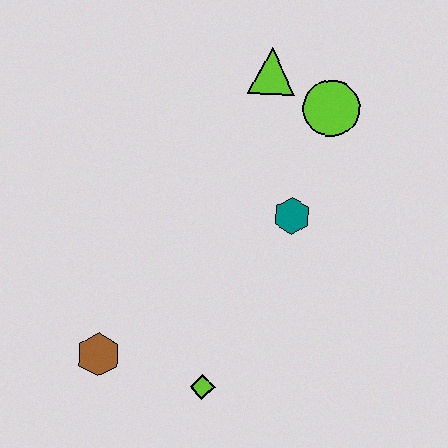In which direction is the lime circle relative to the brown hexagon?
The lime circle is above the brown hexagon.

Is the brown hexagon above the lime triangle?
No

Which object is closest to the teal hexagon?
The lime circle is closest to the teal hexagon.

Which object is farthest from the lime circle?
The brown hexagon is farthest from the lime circle.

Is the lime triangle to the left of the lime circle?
Yes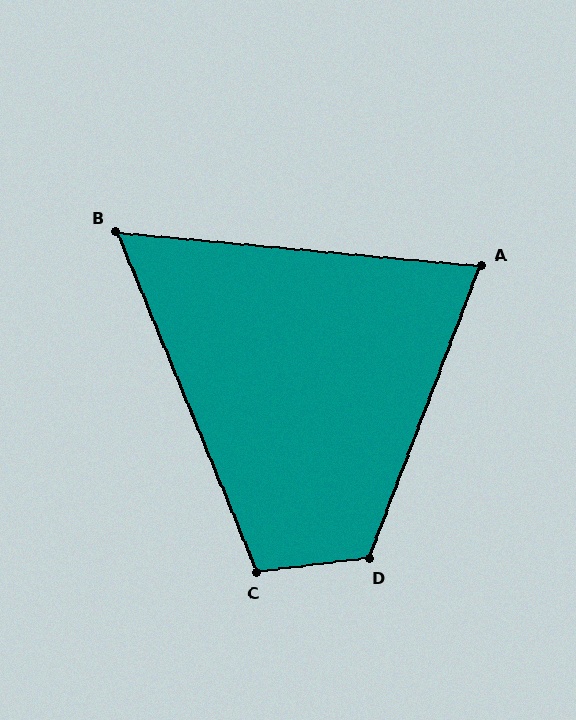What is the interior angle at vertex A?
Approximately 74 degrees (acute).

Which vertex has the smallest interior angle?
B, at approximately 62 degrees.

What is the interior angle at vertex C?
Approximately 106 degrees (obtuse).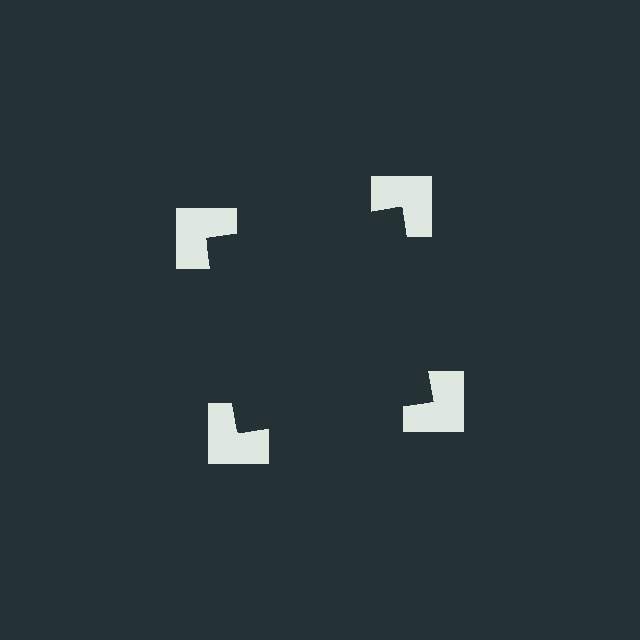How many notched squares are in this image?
There are 4 — one at each vertex of the illusory square.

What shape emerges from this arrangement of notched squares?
An illusory square — its edges are inferred from the aligned wedge cuts in the notched squares, not physically drawn.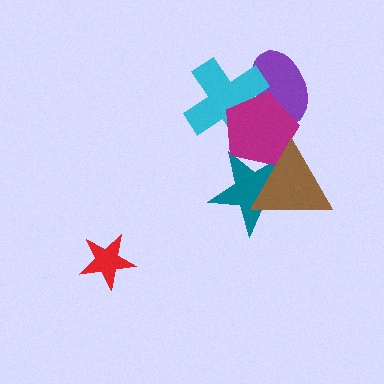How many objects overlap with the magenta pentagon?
4 objects overlap with the magenta pentagon.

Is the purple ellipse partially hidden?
Yes, it is partially covered by another shape.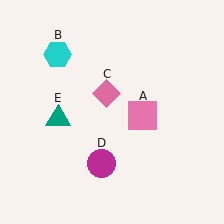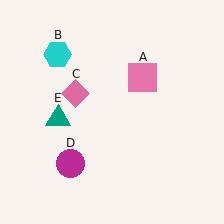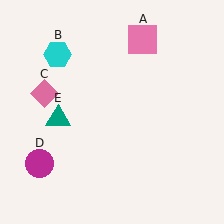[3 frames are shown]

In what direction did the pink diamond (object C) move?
The pink diamond (object C) moved left.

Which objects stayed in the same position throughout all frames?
Cyan hexagon (object B) and teal triangle (object E) remained stationary.